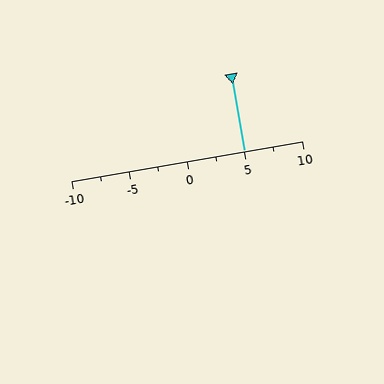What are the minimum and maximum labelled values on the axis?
The axis runs from -10 to 10.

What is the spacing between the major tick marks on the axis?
The major ticks are spaced 5 apart.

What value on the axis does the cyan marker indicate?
The marker indicates approximately 5.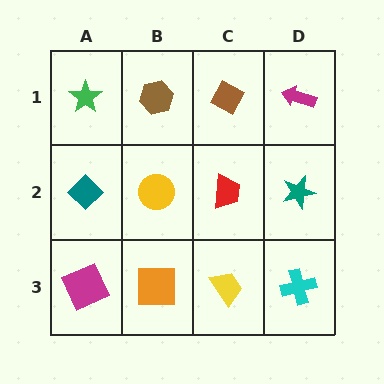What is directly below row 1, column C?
A red trapezoid.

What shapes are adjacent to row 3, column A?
A teal diamond (row 2, column A), an orange square (row 3, column B).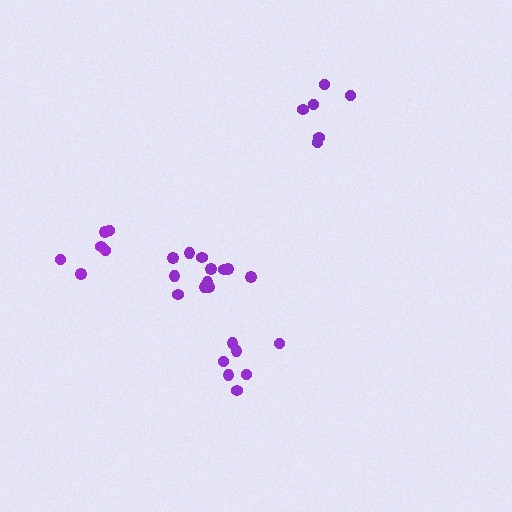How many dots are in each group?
Group 1: 6 dots, Group 2: 6 dots, Group 3: 12 dots, Group 4: 7 dots (31 total).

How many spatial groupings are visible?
There are 4 spatial groupings.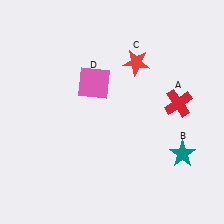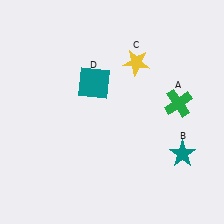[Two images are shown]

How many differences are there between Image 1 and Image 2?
There are 3 differences between the two images.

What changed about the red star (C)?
In Image 1, C is red. In Image 2, it changed to yellow.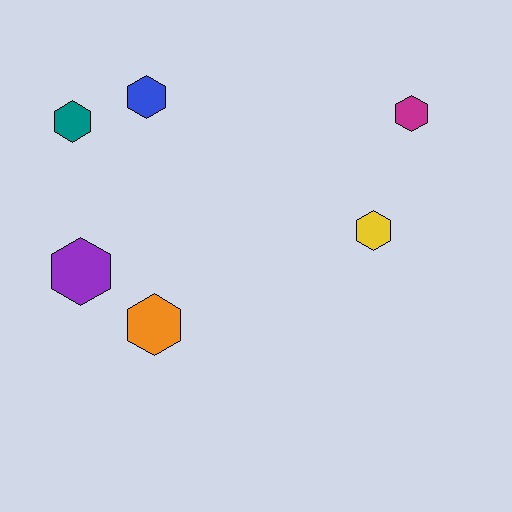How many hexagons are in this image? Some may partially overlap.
There are 6 hexagons.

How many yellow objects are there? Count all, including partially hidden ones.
There is 1 yellow object.